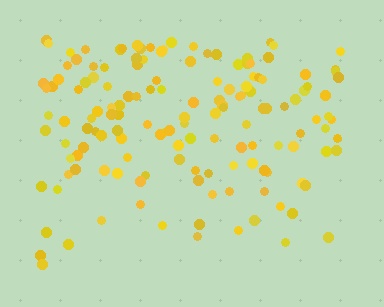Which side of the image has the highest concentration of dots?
The top.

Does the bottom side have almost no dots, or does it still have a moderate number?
Still a moderate number, just noticeably fewer than the top.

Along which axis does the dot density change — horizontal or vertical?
Vertical.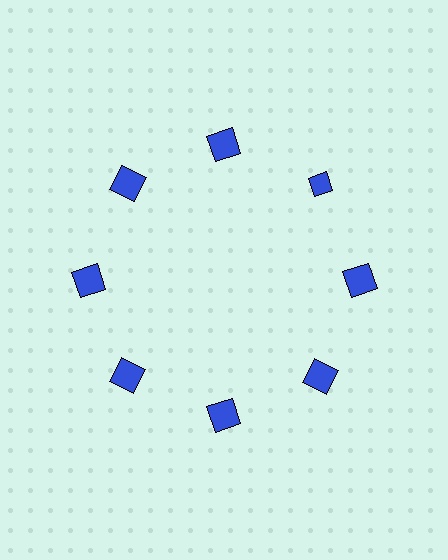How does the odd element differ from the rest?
It has a different shape: diamond instead of square.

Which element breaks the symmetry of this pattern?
The blue diamond at roughly the 2 o'clock position breaks the symmetry. All other shapes are blue squares.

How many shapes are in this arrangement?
There are 8 shapes arranged in a ring pattern.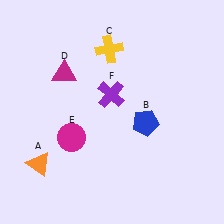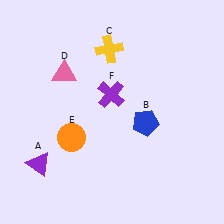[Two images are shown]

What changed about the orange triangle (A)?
In Image 1, A is orange. In Image 2, it changed to purple.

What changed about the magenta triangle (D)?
In Image 1, D is magenta. In Image 2, it changed to pink.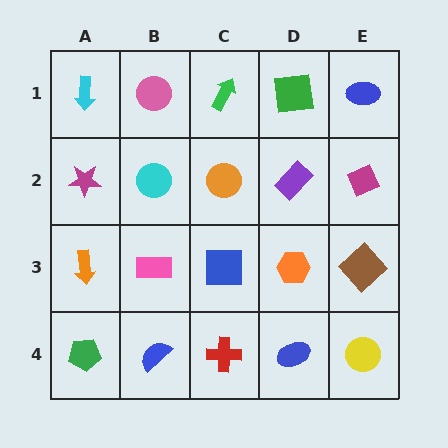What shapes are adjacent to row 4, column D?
An orange hexagon (row 3, column D), a red cross (row 4, column C), a yellow circle (row 4, column E).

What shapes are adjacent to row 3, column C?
An orange circle (row 2, column C), a red cross (row 4, column C), a pink rectangle (row 3, column B), an orange hexagon (row 3, column D).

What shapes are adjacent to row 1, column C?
An orange circle (row 2, column C), a pink circle (row 1, column B), a green square (row 1, column D).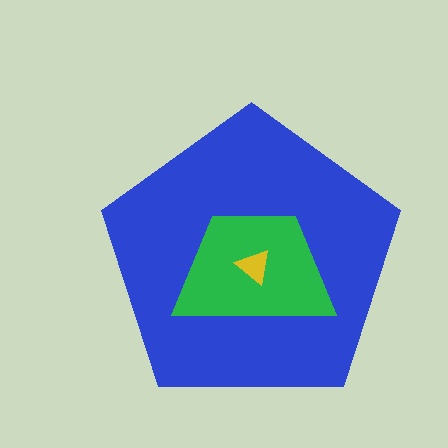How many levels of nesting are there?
3.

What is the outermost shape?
The blue pentagon.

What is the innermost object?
The yellow triangle.